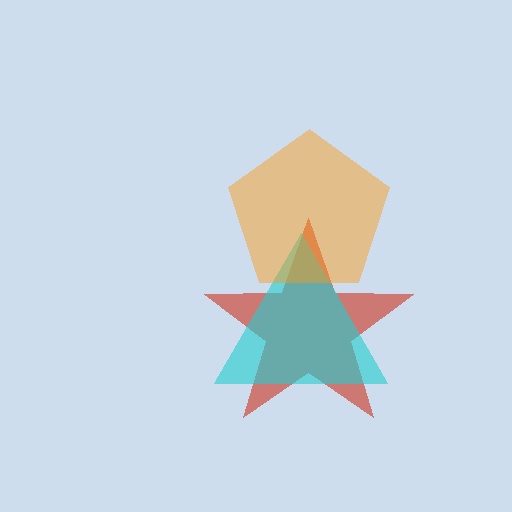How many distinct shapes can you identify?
There are 3 distinct shapes: a red star, a cyan triangle, an orange pentagon.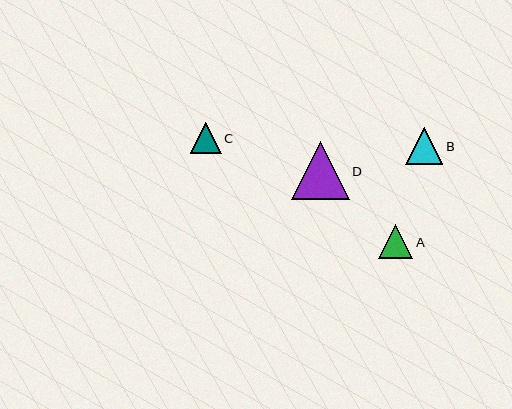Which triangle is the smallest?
Triangle C is the smallest with a size of approximately 31 pixels.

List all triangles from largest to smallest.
From largest to smallest: D, B, A, C.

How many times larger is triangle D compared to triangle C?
Triangle D is approximately 1.9 times the size of triangle C.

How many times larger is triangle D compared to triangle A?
Triangle D is approximately 1.7 times the size of triangle A.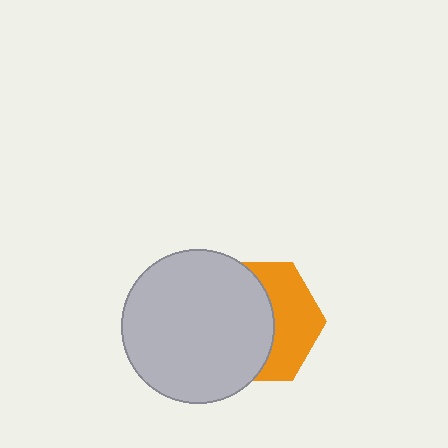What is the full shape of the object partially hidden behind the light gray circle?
The partially hidden object is an orange hexagon.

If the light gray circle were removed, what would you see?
You would see the complete orange hexagon.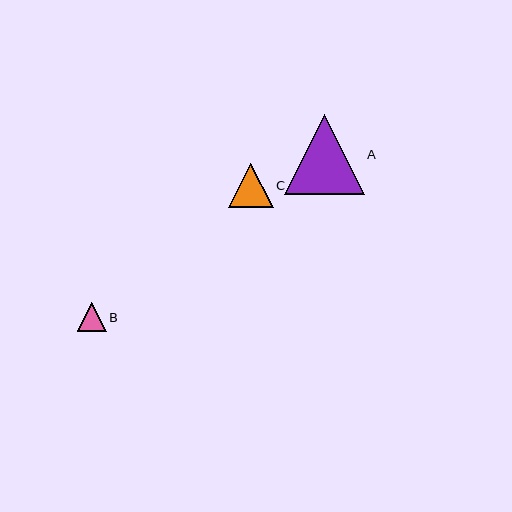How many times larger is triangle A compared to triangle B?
Triangle A is approximately 2.8 times the size of triangle B.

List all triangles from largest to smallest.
From largest to smallest: A, C, B.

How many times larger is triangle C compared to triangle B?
Triangle C is approximately 1.5 times the size of triangle B.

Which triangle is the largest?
Triangle A is the largest with a size of approximately 80 pixels.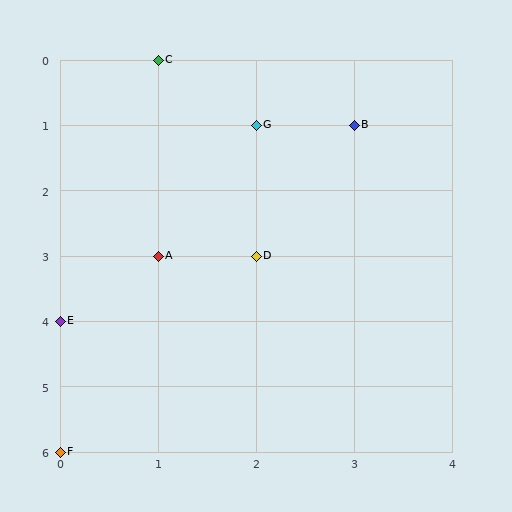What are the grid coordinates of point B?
Point B is at grid coordinates (3, 1).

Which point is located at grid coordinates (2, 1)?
Point G is at (2, 1).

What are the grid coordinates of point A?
Point A is at grid coordinates (1, 3).